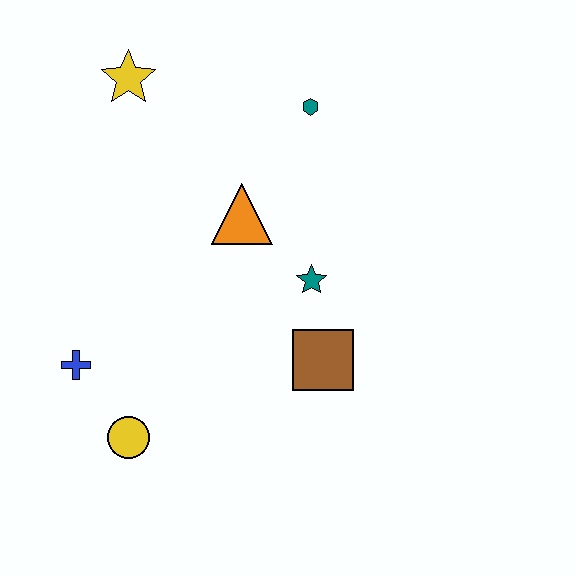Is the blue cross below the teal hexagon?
Yes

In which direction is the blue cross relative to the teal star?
The blue cross is to the left of the teal star.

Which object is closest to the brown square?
The teal star is closest to the brown square.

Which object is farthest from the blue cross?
The teal hexagon is farthest from the blue cross.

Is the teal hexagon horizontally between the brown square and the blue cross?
Yes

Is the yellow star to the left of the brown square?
Yes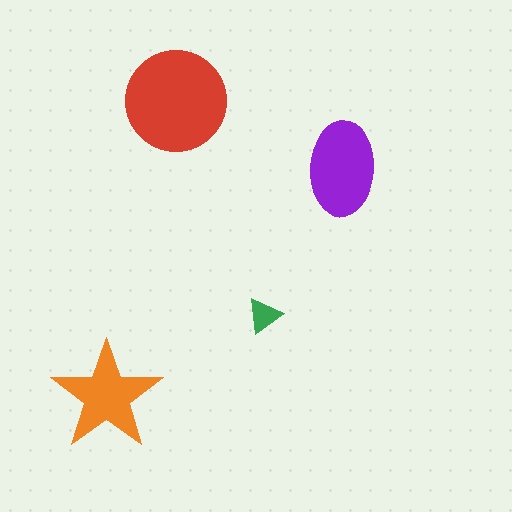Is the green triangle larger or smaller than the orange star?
Smaller.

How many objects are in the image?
There are 4 objects in the image.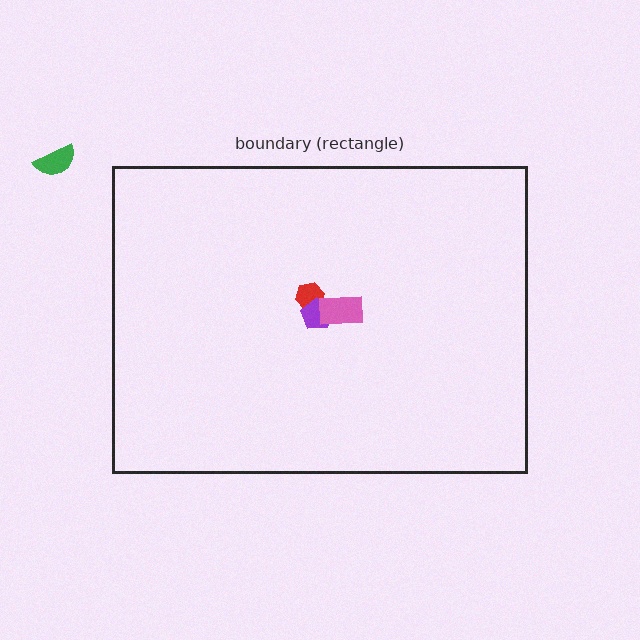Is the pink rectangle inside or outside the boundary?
Inside.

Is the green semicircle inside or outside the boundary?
Outside.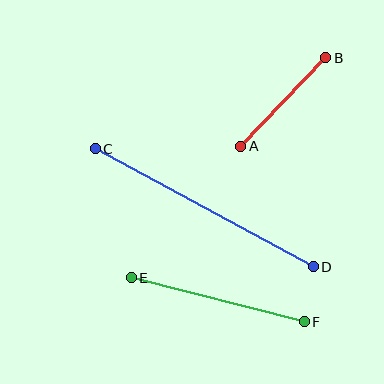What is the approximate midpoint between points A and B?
The midpoint is at approximately (283, 102) pixels.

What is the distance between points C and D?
The distance is approximately 248 pixels.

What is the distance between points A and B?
The distance is approximately 123 pixels.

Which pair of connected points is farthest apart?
Points C and D are farthest apart.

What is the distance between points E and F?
The distance is approximately 179 pixels.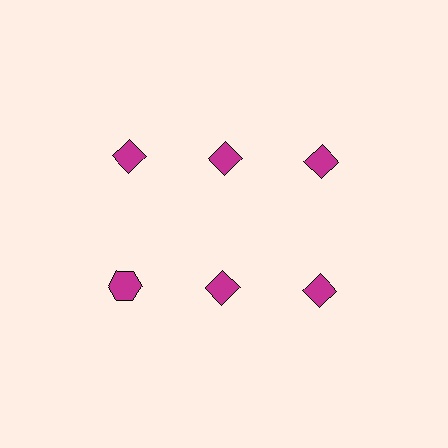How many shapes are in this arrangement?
There are 6 shapes arranged in a grid pattern.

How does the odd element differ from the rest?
It has a different shape: hexagon instead of diamond.